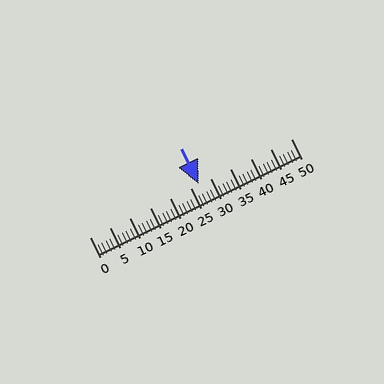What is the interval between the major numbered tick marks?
The major tick marks are spaced 5 units apart.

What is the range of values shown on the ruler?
The ruler shows values from 0 to 50.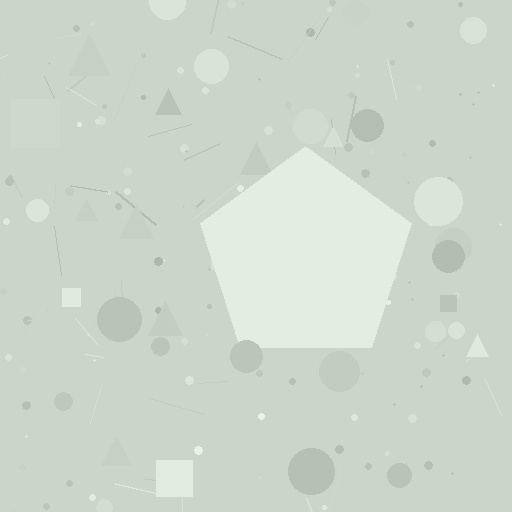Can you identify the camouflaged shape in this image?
The camouflaged shape is a pentagon.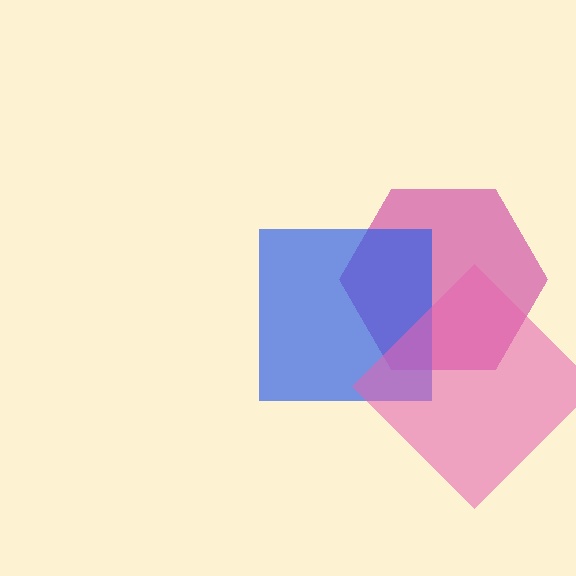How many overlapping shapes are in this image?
There are 3 overlapping shapes in the image.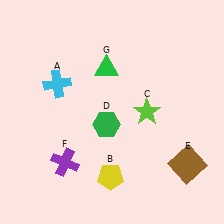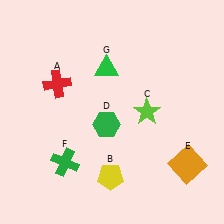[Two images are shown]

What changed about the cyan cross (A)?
In Image 1, A is cyan. In Image 2, it changed to red.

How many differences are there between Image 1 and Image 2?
There are 3 differences between the two images.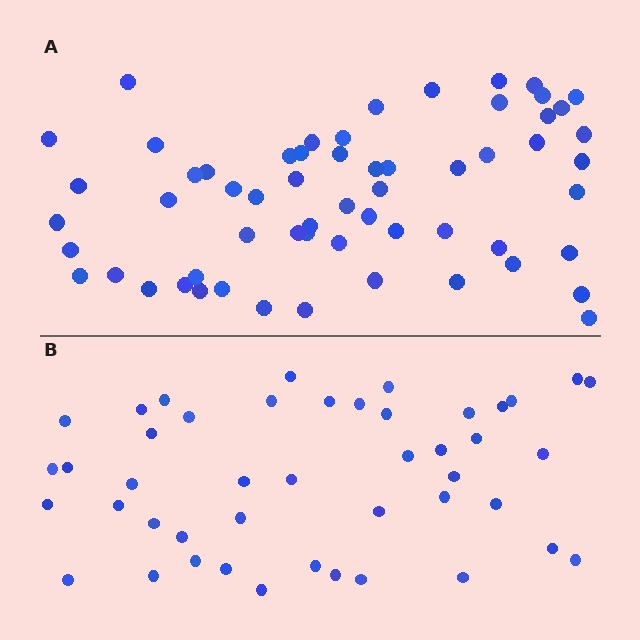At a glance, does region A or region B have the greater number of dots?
Region A (the top region) has more dots.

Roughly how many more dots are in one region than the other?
Region A has approximately 15 more dots than region B.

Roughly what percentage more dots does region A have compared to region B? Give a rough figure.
About 35% more.